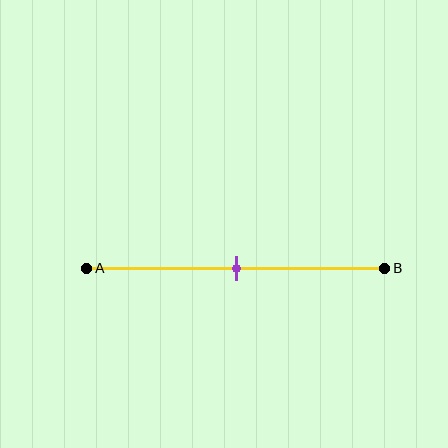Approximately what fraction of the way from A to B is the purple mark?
The purple mark is approximately 50% of the way from A to B.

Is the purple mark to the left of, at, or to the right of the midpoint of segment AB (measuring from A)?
The purple mark is approximately at the midpoint of segment AB.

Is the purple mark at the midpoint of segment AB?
Yes, the mark is approximately at the midpoint.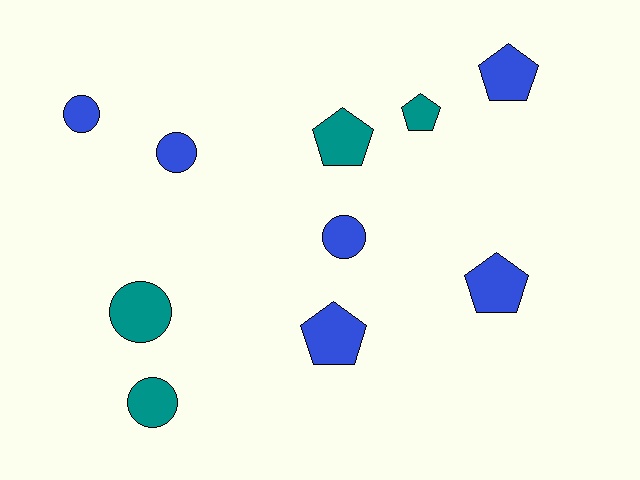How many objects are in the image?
There are 10 objects.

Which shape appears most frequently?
Pentagon, with 5 objects.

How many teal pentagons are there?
There are 2 teal pentagons.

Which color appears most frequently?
Blue, with 6 objects.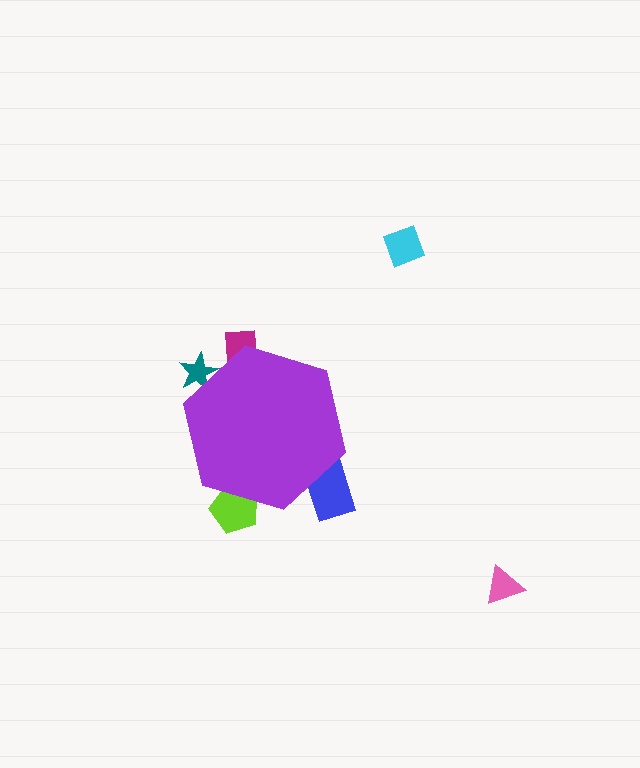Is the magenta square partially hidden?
Yes, the magenta square is partially hidden behind the purple hexagon.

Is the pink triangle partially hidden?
No, the pink triangle is fully visible.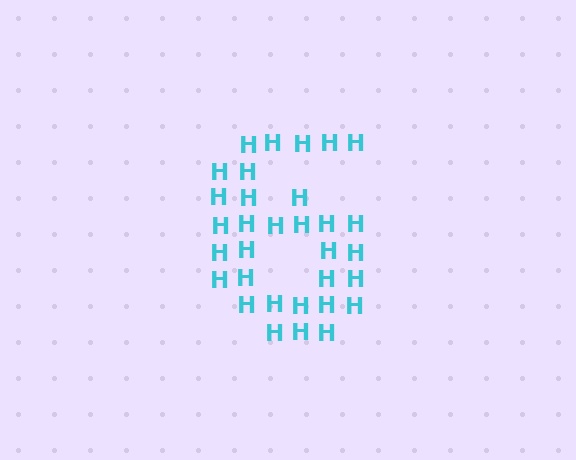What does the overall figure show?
The overall figure shows the digit 6.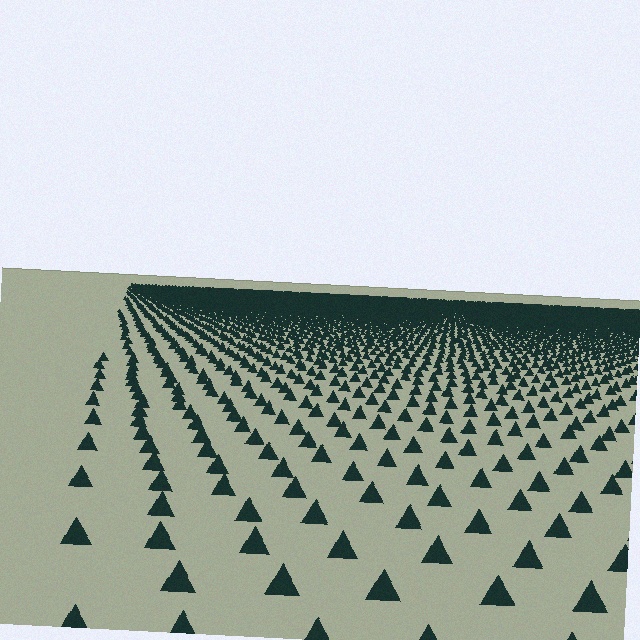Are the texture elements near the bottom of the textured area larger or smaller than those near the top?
Larger. Near the bottom, elements are closer to the viewer and appear at a bigger on-screen size.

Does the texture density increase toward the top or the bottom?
Density increases toward the top.